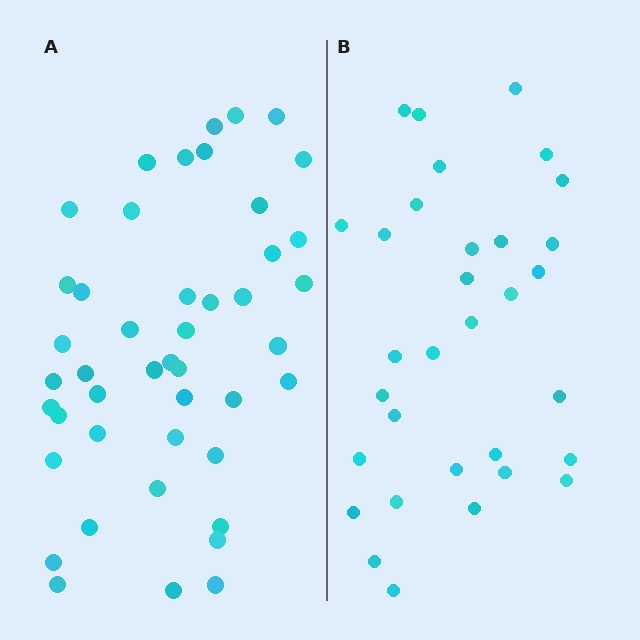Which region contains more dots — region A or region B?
Region A (the left region) has more dots.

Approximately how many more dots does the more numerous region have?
Region A has approximately 15 more dots than region B.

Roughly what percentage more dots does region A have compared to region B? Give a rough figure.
About 40% more.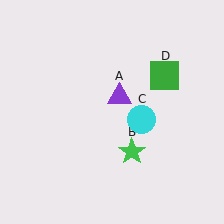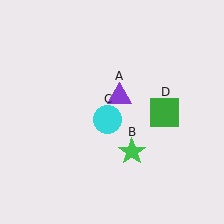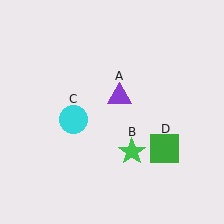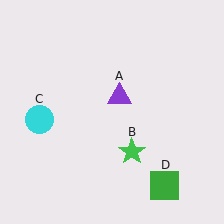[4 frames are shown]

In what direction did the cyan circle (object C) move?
The cyan circle (object C) moved left.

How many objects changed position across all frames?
2 objects changed position: cyan circle (object C), green square (object D).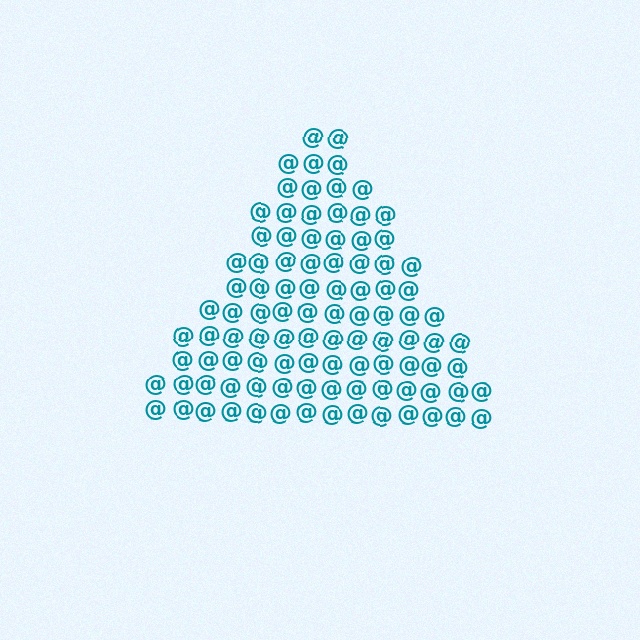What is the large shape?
The large shape is a triangle.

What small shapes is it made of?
It is made of small at signs.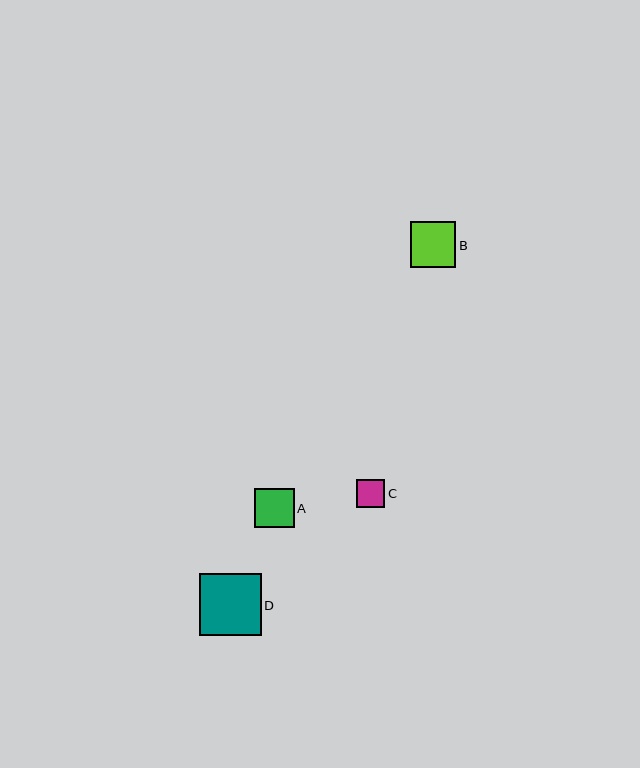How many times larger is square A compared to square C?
Square A is approximately 1.4 times the size of square C.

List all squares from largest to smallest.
From largest to smallest: D, B, A, C.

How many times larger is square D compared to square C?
Square D is approximately 2.2 times the size of square C.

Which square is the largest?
Square D is the largest with a size of approximately 62 pixels.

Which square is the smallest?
Square C is the smallest with a size of approximately 28 pixels.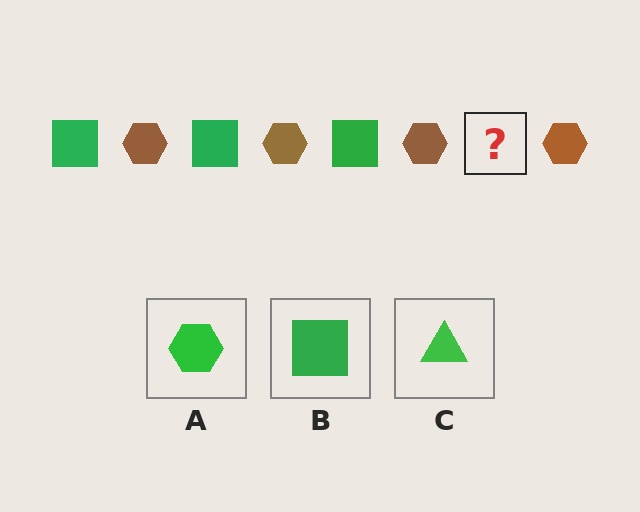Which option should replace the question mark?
Option B.